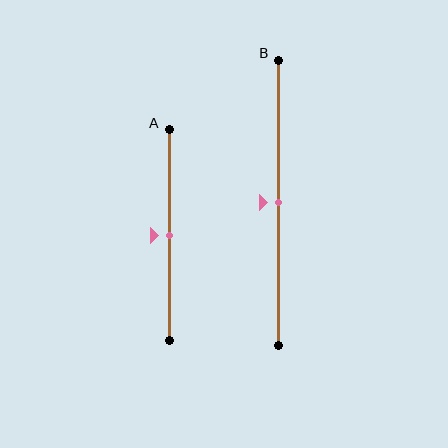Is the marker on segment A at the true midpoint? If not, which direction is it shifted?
Yes, the marker on segment A is at the true midpoint.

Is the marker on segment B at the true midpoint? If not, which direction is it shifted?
Yes, the marker on segment B is at the true midpoint.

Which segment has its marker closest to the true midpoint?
Segment A has its marker closest to the true midpoint.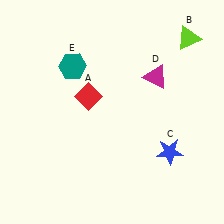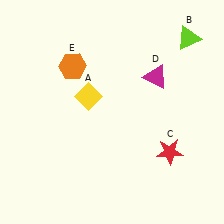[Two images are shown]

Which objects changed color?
A changed from red to yellow. C changed from blue to red. E changed from teal to orange.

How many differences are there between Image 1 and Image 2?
There are 3 differences between the two images.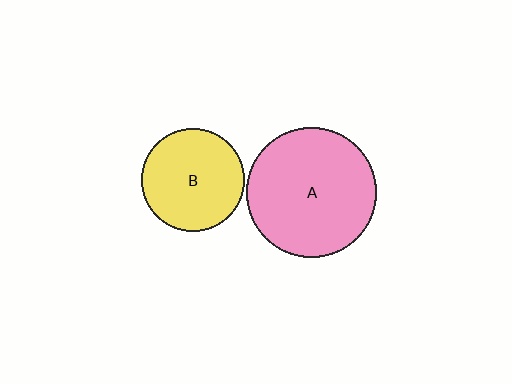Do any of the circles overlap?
No, none of the circles overlap.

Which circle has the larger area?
Circle A (pink).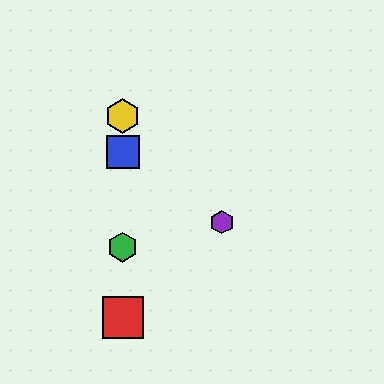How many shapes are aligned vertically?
4 shapes (the red square, the blue square, the green hexagon, the yellow hexagon) are aligned vertically.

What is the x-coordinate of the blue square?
The blue square is at x≈123.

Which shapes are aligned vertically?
The red square, the blue square, the green hexagon, the yellow hexagon are aligned vertically.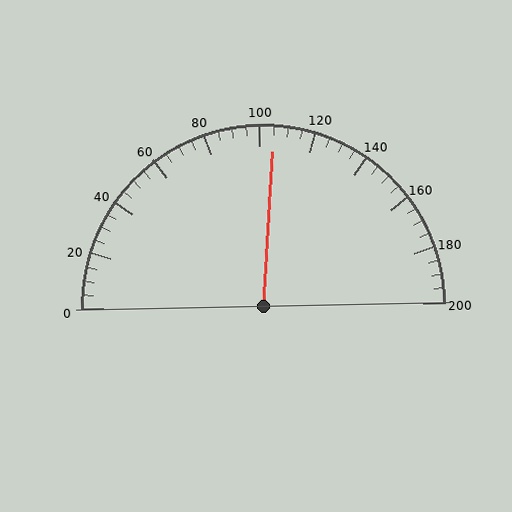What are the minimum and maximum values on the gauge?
The gauge ranges from 0 to 200.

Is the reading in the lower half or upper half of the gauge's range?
The reading is in the upper half of the range (0 to 200).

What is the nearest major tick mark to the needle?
The nearest major tick mark is 100.